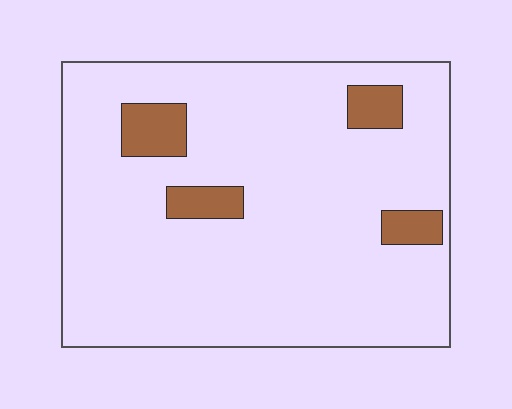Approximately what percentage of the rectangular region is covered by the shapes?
Approximately 10%.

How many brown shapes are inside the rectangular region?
4.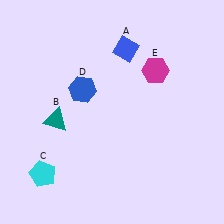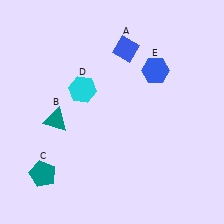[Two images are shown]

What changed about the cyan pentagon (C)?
In Image 1, C is cyan. In Image 2, it changed to teal.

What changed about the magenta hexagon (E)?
In Image 1, E is magenta. In Image 2, it changed to blue.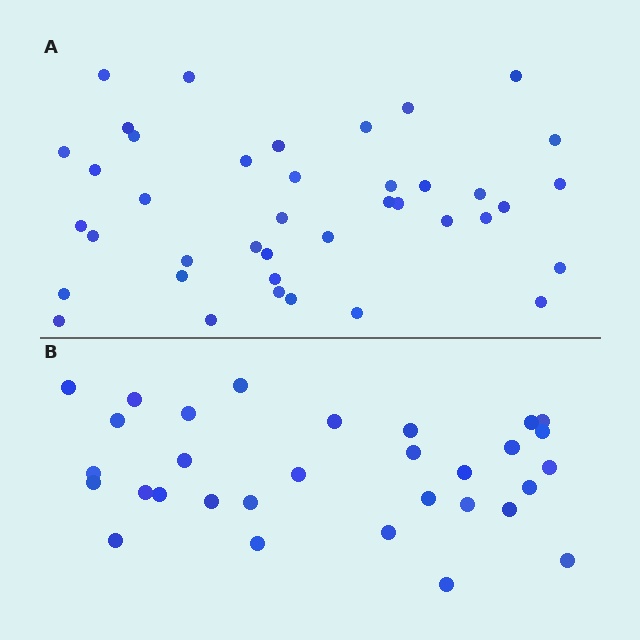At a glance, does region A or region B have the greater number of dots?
Region A (the top region) has more dots.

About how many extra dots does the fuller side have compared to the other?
Region A has roughly 8 or so more dots than region B.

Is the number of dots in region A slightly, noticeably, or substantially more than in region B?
Region A has noticeably more, but not dramatically so. The ratio is roughly 1.3 to 1.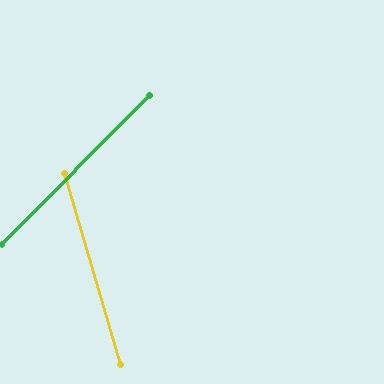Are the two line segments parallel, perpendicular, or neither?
Neither parallel nor perpendicular — they differ by about 61°.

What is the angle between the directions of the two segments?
Approximately 61 degrees.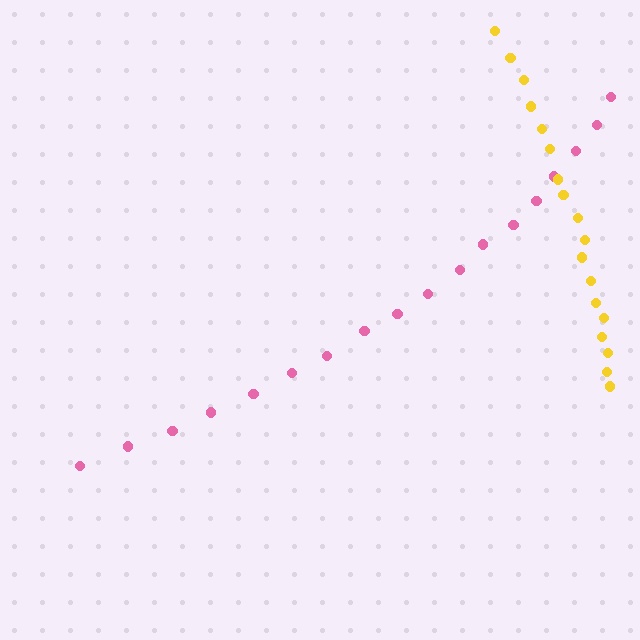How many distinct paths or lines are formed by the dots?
There are 2 distinct paths.